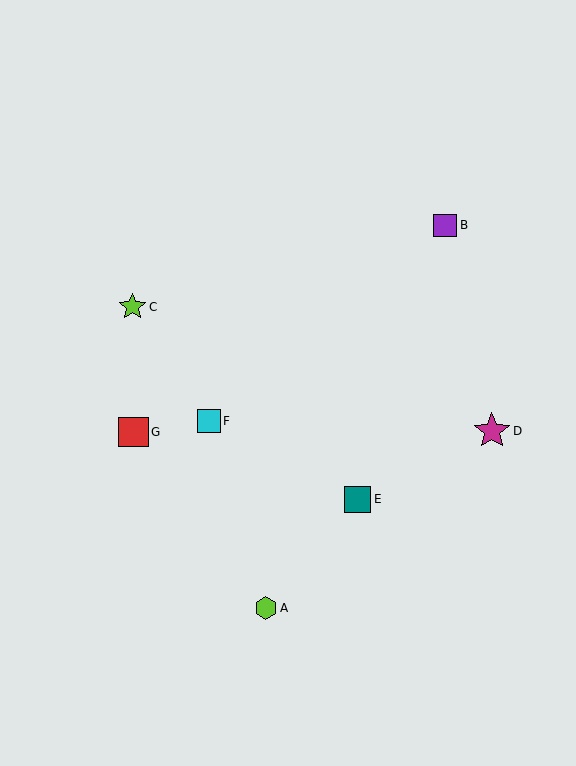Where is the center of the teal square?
The center of the teal square is at (358, 499).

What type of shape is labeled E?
Shape E is a teal square.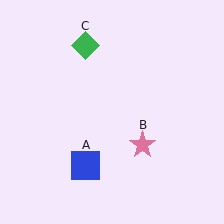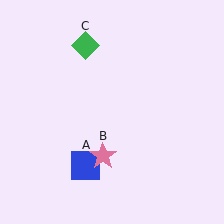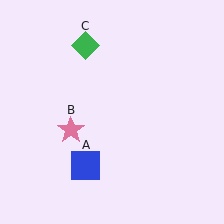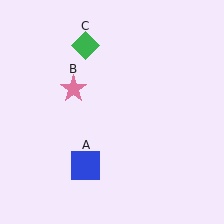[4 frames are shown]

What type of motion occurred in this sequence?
The pink star (object B) rotated clockwise around the center of the scene.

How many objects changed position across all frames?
1 object changed position: pink star (object B).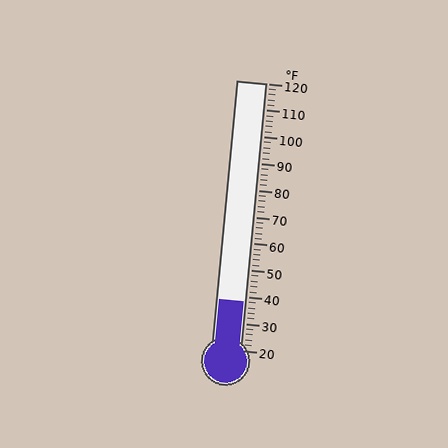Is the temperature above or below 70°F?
The temperature is below 70°F.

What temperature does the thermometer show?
The thermometer shows approximately 38°F.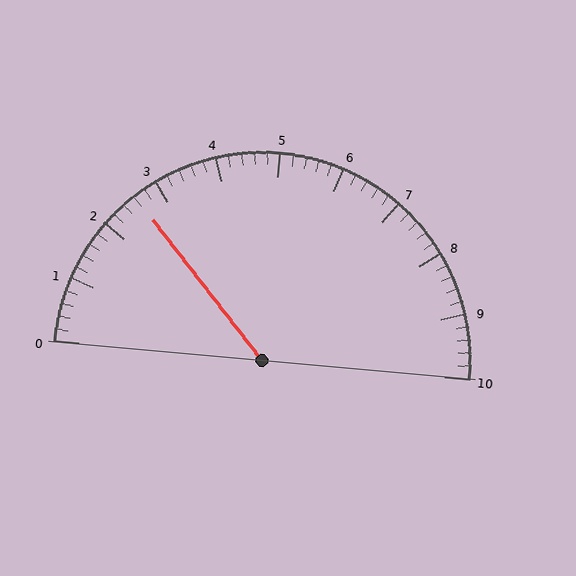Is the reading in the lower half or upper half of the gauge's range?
The reading is in the lower half of the range (0 to 10).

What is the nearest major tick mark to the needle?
The nearest major tick mark is 3.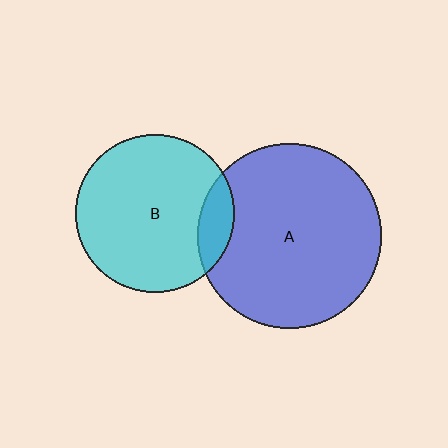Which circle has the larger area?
Circle A (blue).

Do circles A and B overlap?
Yes.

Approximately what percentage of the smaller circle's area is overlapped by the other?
Approximately 15%.